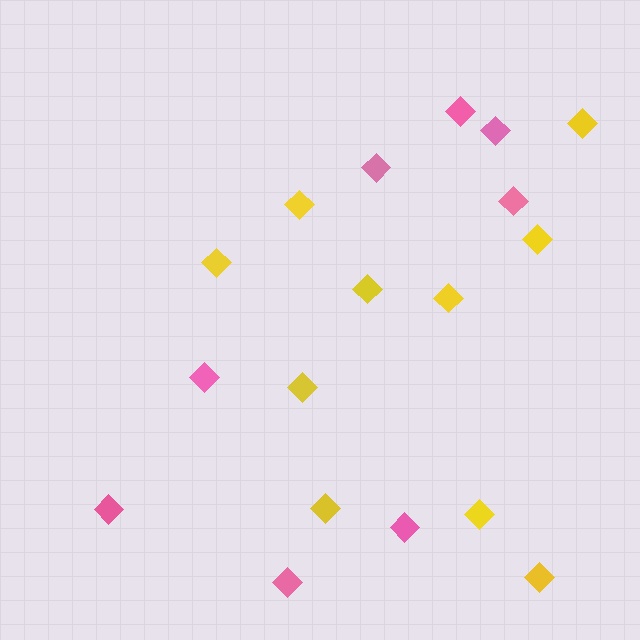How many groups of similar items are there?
There are 2 groups: one group of yellow diamonds (10) and one group of pink diamonds (8).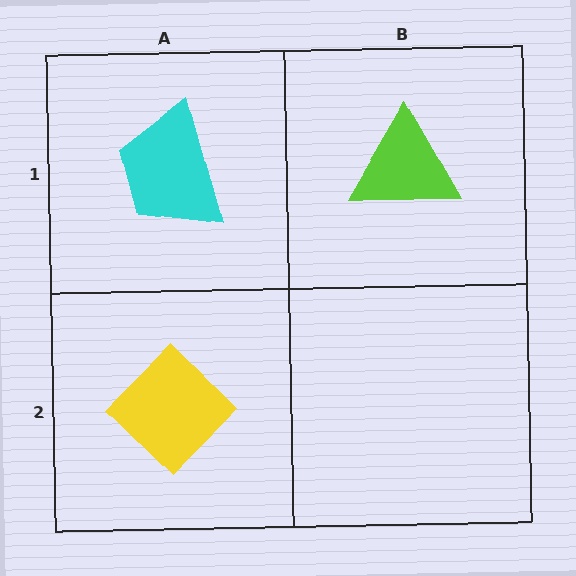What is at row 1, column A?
A cyan trapezoid.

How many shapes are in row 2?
1 shape.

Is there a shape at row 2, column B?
No, that cell is empty.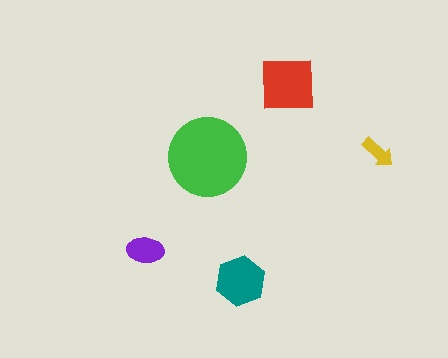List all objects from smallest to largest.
The yellow arrow, the purple ellipse, the teal hexagon, the red square, the green circle.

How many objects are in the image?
There are 5 objects in the image.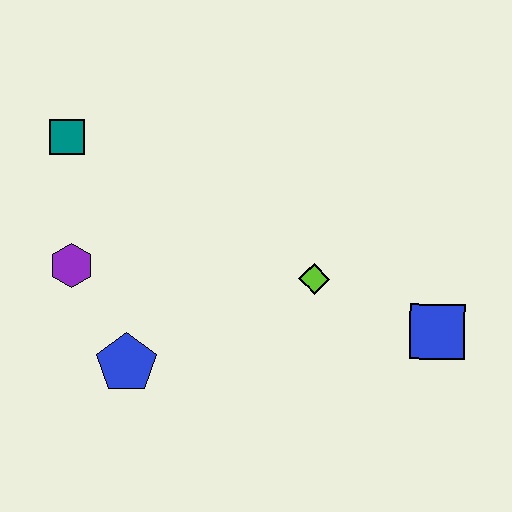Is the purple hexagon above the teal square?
No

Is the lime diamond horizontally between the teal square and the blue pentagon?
No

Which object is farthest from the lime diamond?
The teal square is farthest from the lime diamond.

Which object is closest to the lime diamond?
The blue square is closest to the lime diamond.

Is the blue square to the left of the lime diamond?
No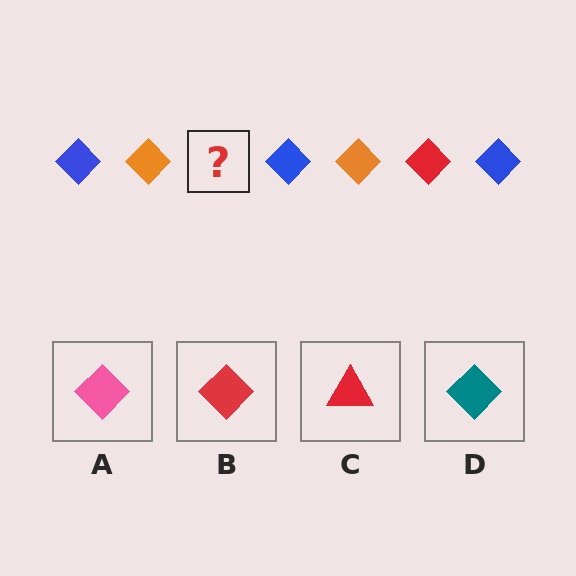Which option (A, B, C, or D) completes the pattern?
B.